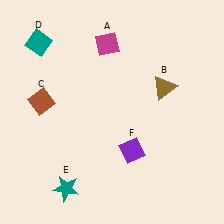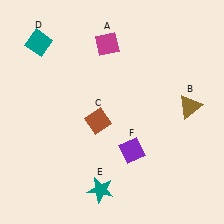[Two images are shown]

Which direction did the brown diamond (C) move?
The brown diamond (C) moved right.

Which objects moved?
The objects that moved are: the brown triangle (B), the brown diamond (C), the teal star (E).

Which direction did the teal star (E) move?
The teal star (E) moved right.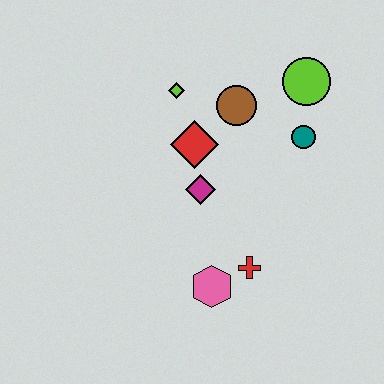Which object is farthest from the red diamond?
The pink hexagon is farthest from the red diamond.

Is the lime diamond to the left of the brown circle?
Yes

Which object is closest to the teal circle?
The lime circle is closest to the teal circle.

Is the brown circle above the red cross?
Yes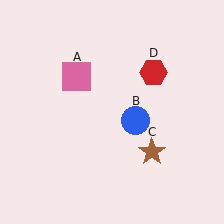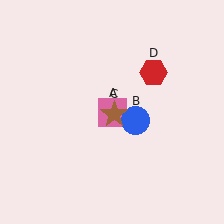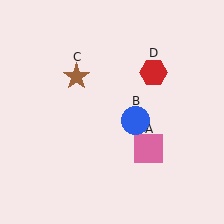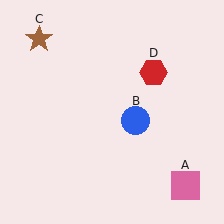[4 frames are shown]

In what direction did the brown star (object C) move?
The brown star (object C) moved up and to the left.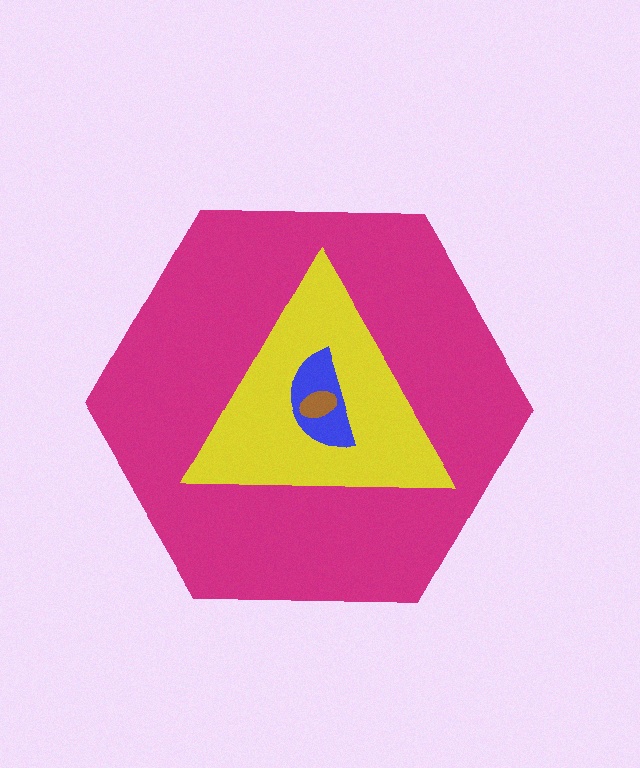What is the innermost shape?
The brown ellipse.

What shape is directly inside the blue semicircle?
The brown ellipse.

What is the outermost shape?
The magenta hexagon.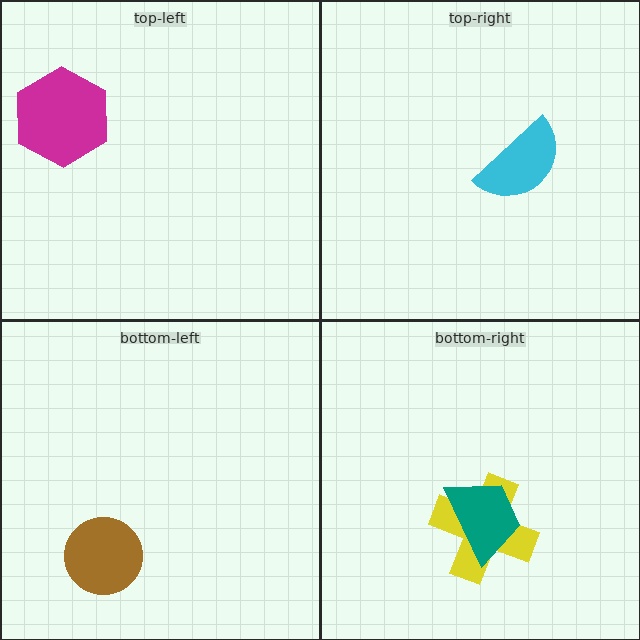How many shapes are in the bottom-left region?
1.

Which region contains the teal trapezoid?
The bottom-right region.